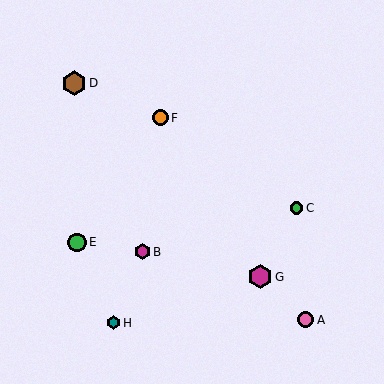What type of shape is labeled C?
Shape C is a green circle.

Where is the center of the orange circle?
The center of the orange circle is at (160, 118).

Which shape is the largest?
The brown hexagon (labeled D) is the largest.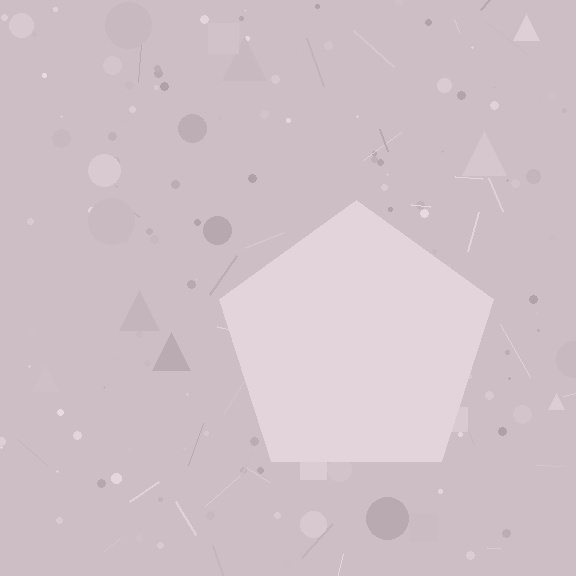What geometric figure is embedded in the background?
A pentagon is embedded in the background.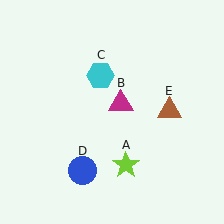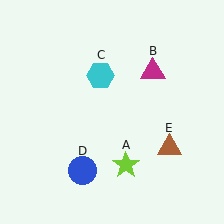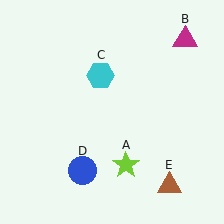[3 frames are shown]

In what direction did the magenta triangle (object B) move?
The magenta triangle (object B) moved up and to the right.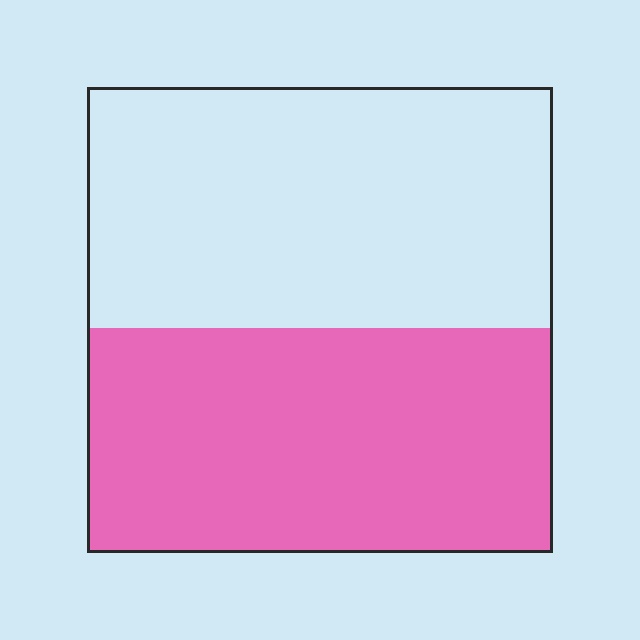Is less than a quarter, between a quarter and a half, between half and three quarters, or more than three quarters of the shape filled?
Between a quarter and a half.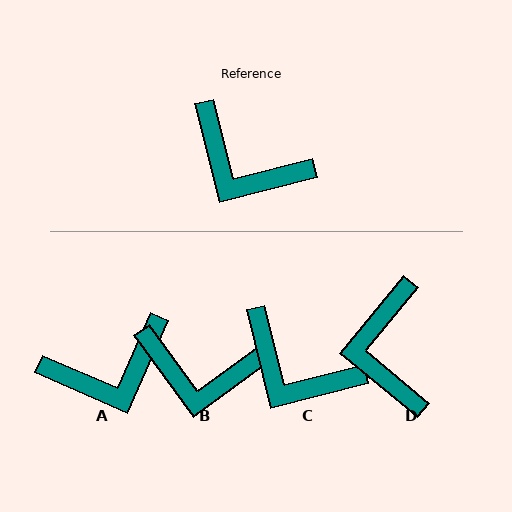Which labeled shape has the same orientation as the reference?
C.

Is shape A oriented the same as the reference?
No, it is off by about 52 degrees.